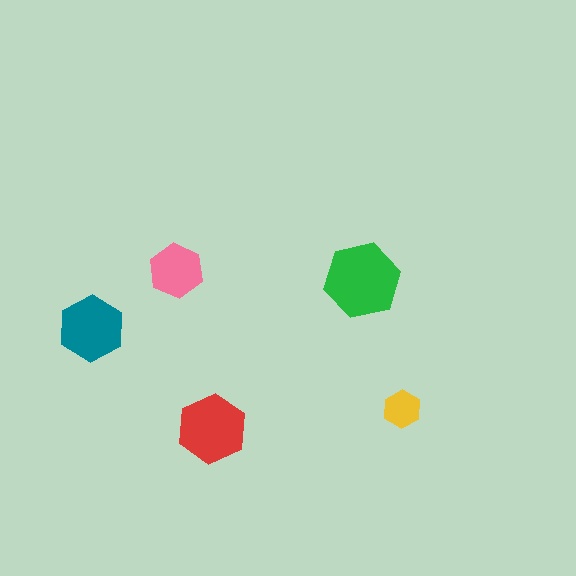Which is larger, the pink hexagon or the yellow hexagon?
The pink one.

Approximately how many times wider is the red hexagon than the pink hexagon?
About 1.5 times wider.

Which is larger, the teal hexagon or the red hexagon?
The red one.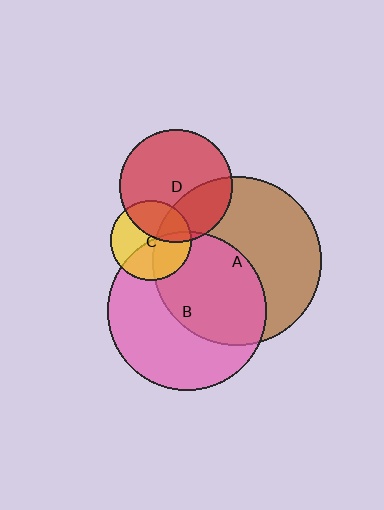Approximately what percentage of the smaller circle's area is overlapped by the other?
Approximately 50%.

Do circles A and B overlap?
Yes.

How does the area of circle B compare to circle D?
Approximately 2.0 times.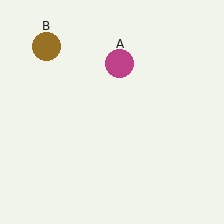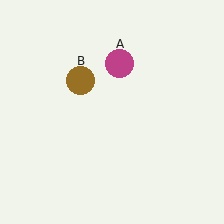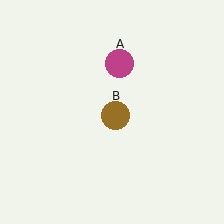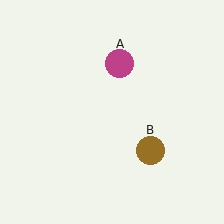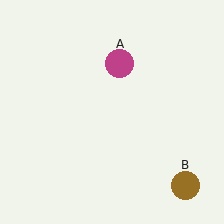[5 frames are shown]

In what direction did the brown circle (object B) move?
The brown circle (object B) moved down and to the right.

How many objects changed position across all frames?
1 object changed position: brown circle (object B).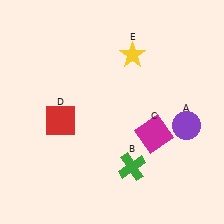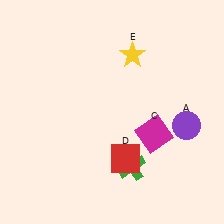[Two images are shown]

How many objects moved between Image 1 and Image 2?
1 object moved between the two images.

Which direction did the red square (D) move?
The red square (D) moved right.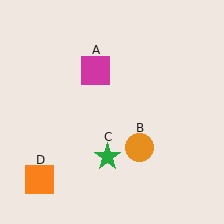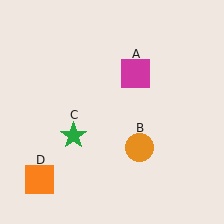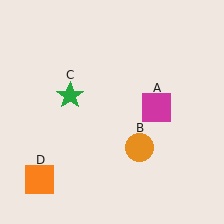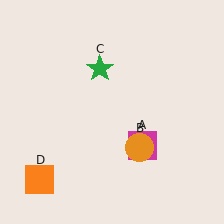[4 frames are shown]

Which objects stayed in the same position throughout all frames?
Orange circle (object B) and orange square (object D) remained stationary.